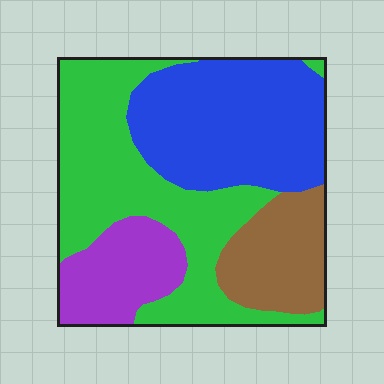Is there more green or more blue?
Green.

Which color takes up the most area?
Green, at roughly 40%.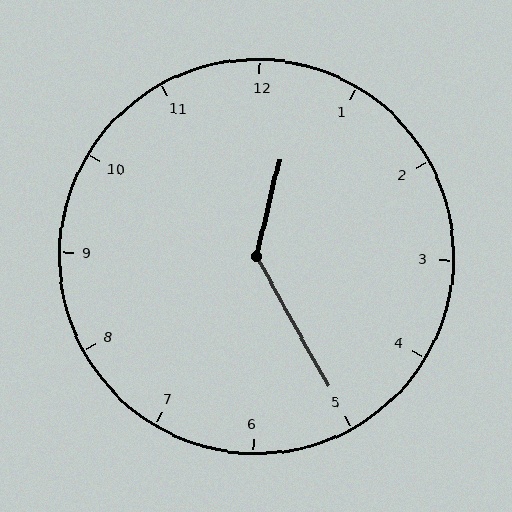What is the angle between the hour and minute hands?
Approximately 138 degrees.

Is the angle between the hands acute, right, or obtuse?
It is obtuse.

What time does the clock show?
12:25.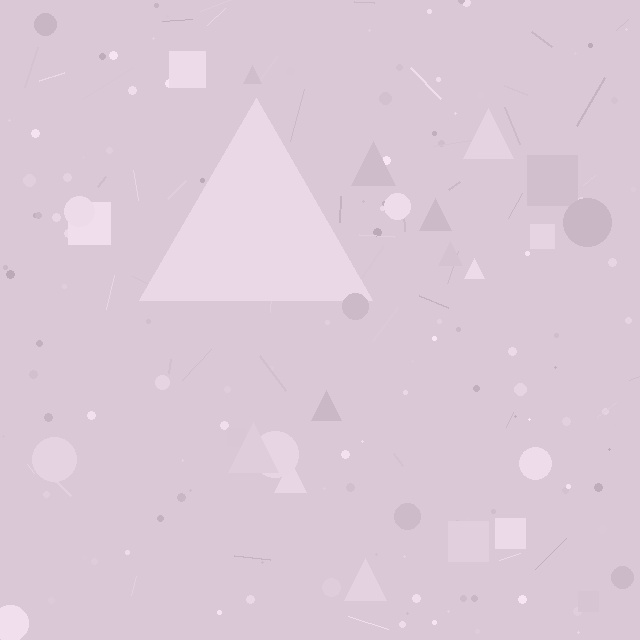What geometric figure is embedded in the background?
A triangle is embedded in the background.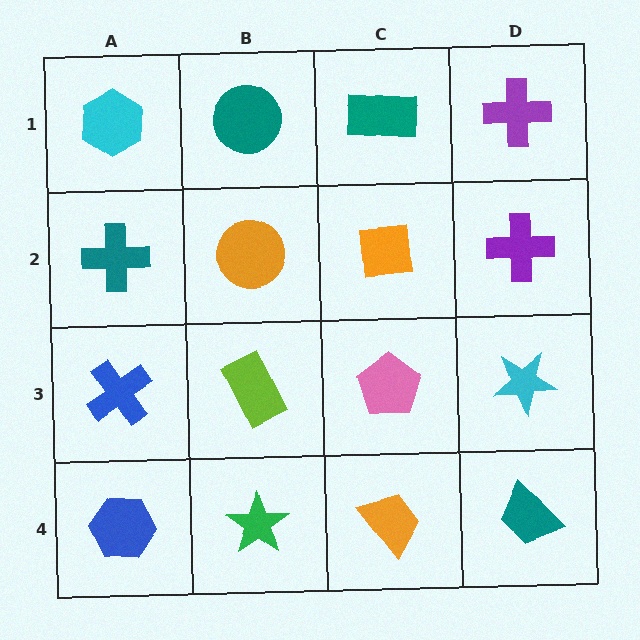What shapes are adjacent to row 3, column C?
An orange square (row 2, column C), an orange trapezoid (row 4, column C), a lime rectangle (row 3, column B), a cyan star (row 3, column D).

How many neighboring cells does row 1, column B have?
3.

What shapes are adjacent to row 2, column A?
A cyan hexagon (row 1, column A), a blue cross (row 3, column A), an orange circle (row 2, column B).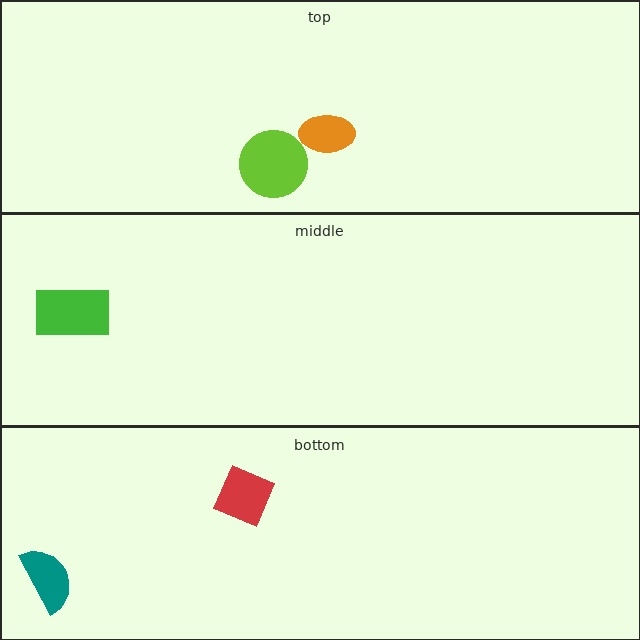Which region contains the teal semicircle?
The bottom region.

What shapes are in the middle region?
The green rectangle.